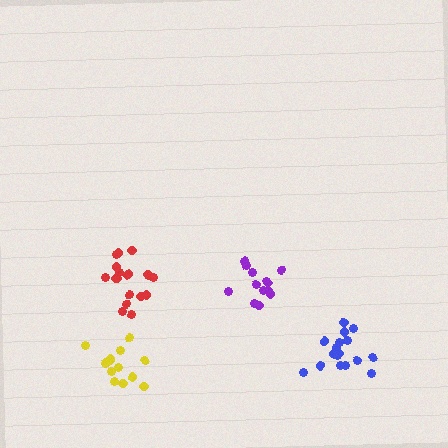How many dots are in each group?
Group 1: 18 dots, Group 2: 13 dots, Group 3: 17 dots, Group 4: 13 dots (61 total).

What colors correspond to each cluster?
The clusters are colored: red, yellow, blue, purple.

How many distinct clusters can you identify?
There are 4 distinct clusters.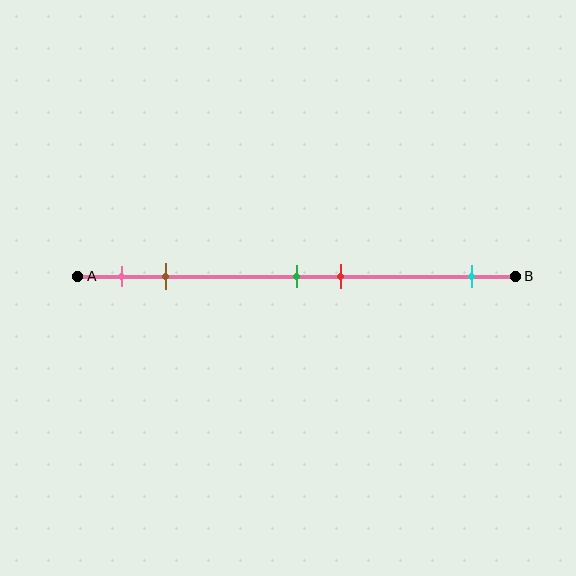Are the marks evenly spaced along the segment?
No, the marks are not evenly spaced.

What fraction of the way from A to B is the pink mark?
The pink mark is approximately 10% (0.1) of the way from A to B.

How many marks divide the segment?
There are 5 marks dividing the segment.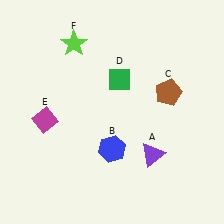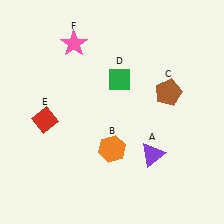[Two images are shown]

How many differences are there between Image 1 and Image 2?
There are 3 differences between the two images.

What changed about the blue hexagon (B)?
In Image 1, B is blue. In Image 2, it changed to orange.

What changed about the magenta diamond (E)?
In Image 1, E is magenta. In Image 2, it changed to red.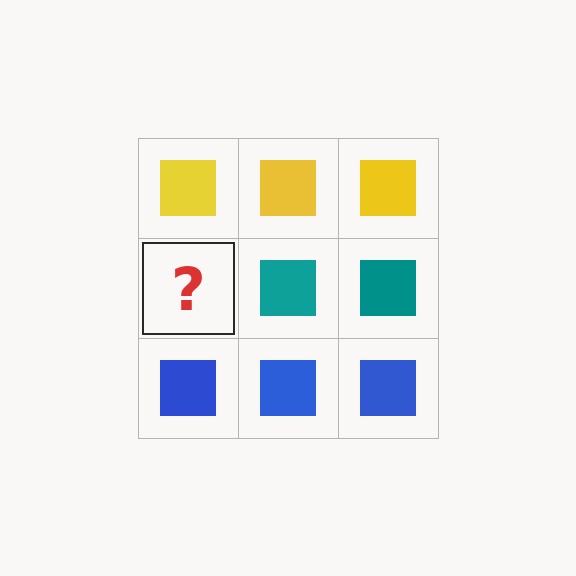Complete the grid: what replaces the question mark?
The question mark should be replaced with a teal square.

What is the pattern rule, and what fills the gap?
The rule is that each row has a consistent color. The gap should be filled with a teal square.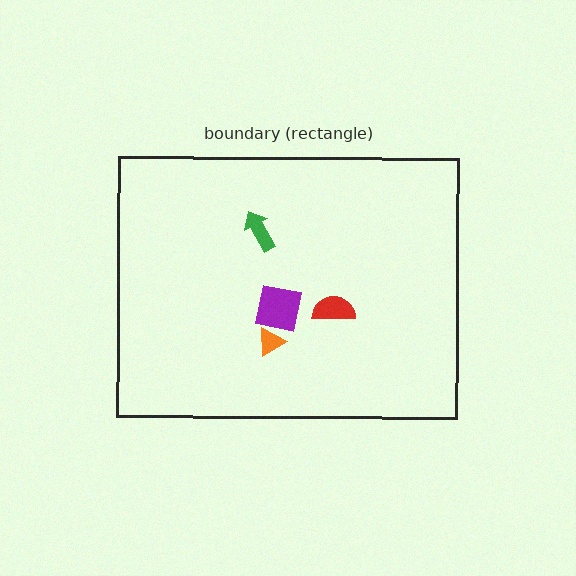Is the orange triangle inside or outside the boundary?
Inside.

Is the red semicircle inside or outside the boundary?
Inside.